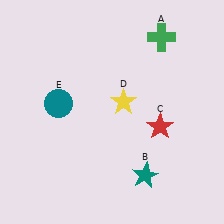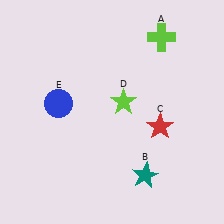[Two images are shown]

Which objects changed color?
A changed from green to lime. D changed from yellow to lime. E changed from teal to blue.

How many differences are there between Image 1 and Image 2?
There are 3 differences between the two images.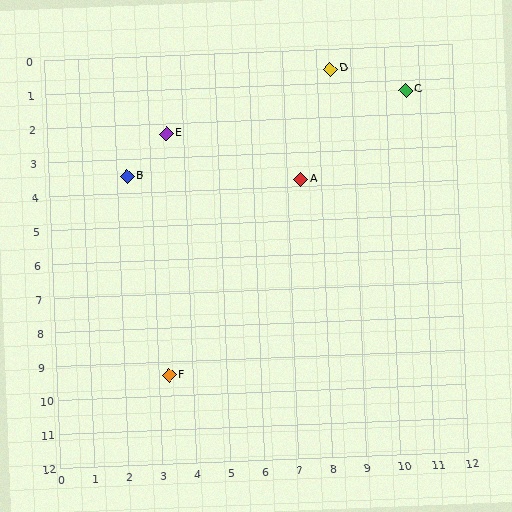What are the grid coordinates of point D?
Point D is at approximately (8.4, 0.6).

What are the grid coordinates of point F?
Point F is at approximately (3.3, 9.4).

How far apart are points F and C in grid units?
Points F and C are about 10.9 grid units apart.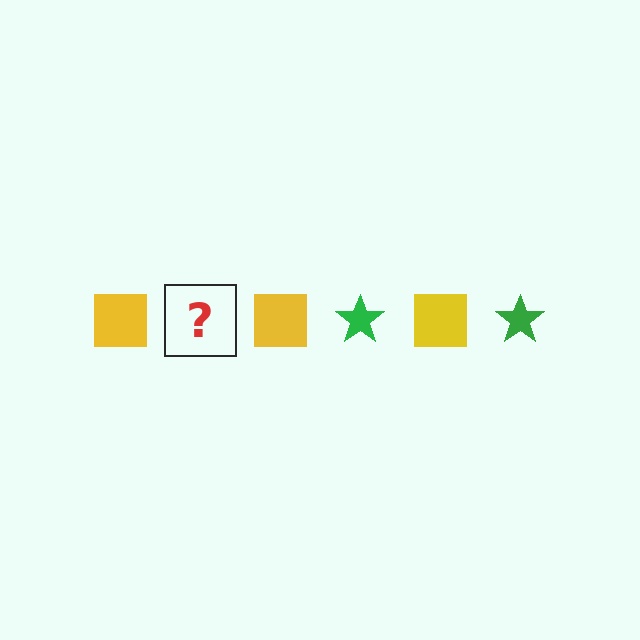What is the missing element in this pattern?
The missing element is a green star.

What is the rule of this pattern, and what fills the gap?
The rule is that the pattern alternates between yellow square and green star. The gap should be filled with a green star.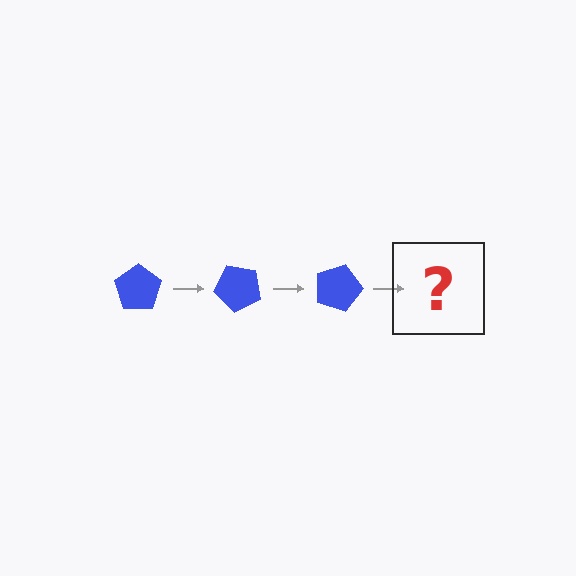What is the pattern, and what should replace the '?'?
The pattern is that the pentagon rotates 45 degrees each step. The '?' should be a blue pentagon rotated 135 degrees.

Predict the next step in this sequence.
The next step is a blue pentagon rotated 135 degrees.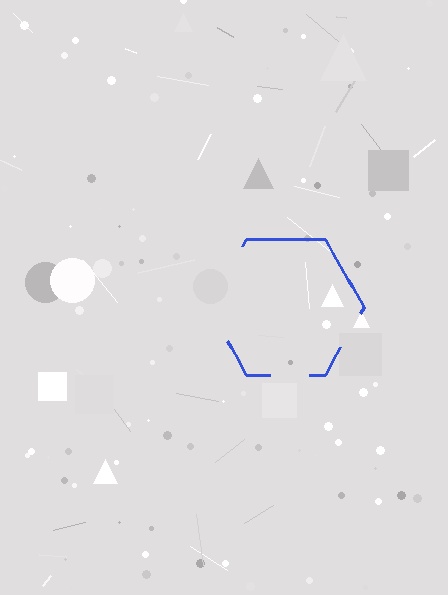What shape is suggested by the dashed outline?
The dashed outline suggests a hexagon.